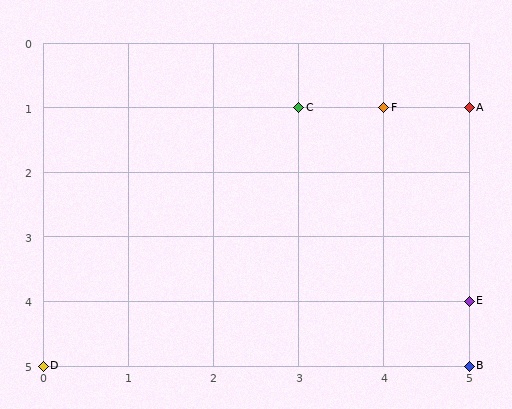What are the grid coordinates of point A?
Point A is at grid coordinates (5, 1).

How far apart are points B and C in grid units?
Points B and C are 2 columns and 4 rows apart (about 4.5 grid units diagonally).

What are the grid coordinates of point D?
Point D is at grid coordinates (0, 5).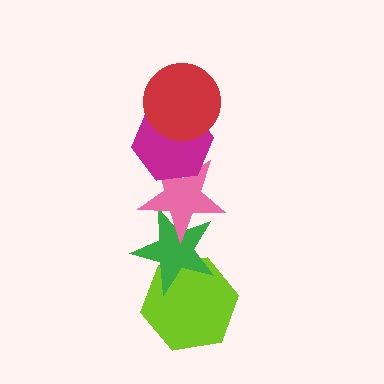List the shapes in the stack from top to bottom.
From top to bottom: the red circle, the magenta hexagon, the pink star, the green star, the lime hexagon.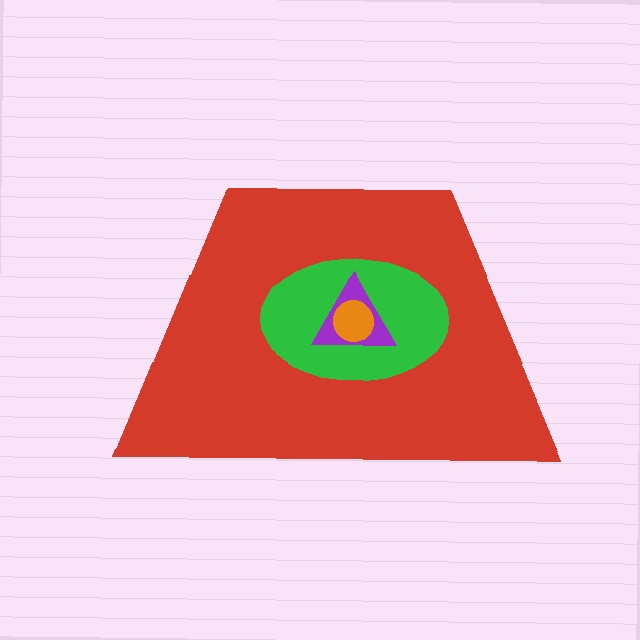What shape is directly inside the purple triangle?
The orange circle.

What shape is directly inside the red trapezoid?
The green ellipse.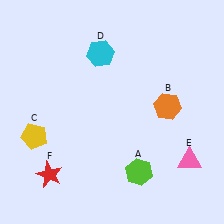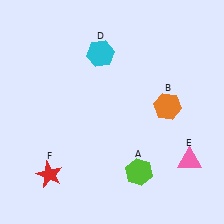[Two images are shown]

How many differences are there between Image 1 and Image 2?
There is 1 difference between the two images.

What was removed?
The yellow pentagon (C) was removed in Image 2.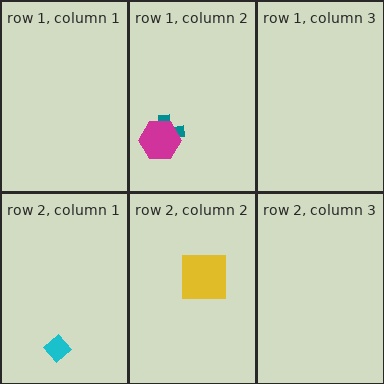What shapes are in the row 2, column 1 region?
The cyan diamond.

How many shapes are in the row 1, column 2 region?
2.